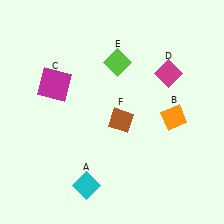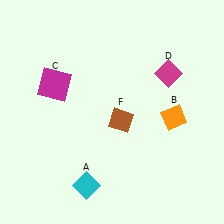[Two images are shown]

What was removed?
The lime diamond (E) was removed in Image 2.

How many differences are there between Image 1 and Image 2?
There is 1 difference between the two images.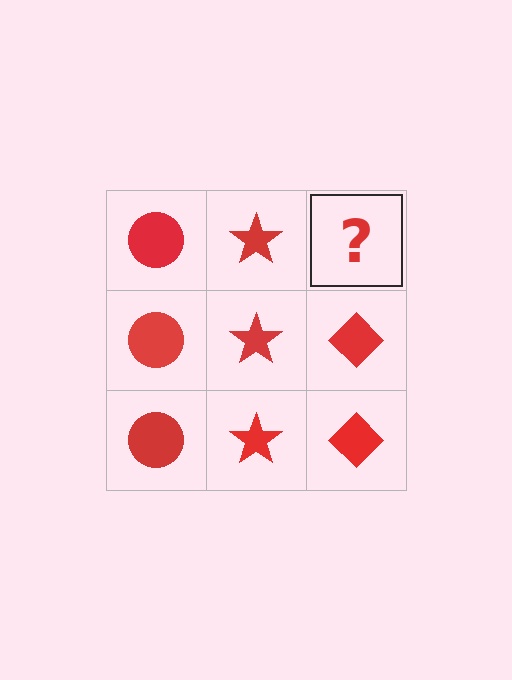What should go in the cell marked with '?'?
The missing cell should contain a red diamond.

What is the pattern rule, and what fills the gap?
The rule is that each column has a consistent shape. The gap should be filled with a red diamond.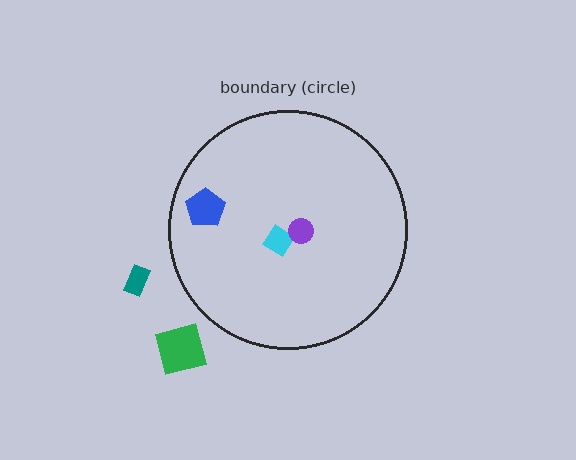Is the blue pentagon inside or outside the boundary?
Inside.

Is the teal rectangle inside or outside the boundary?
Outside.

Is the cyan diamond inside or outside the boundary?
Inside.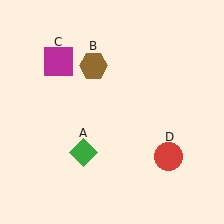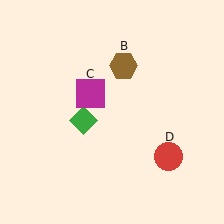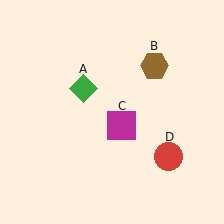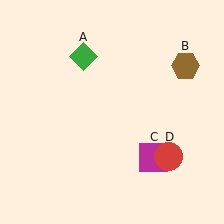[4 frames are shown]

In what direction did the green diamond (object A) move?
The green diamond (object A) moved up.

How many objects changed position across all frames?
3 objects changed position: green diamond (object A), brown hexagon (object B), magenta square (object C).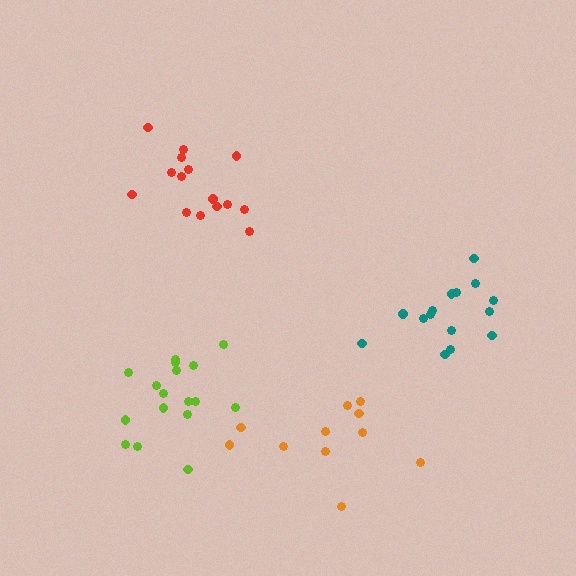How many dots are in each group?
Group 1: 17 dots, Group 2: 15 dots, Group 3: 15 dots, Group 4: 11 dots (58 total).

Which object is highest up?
The red cluster is topmost.